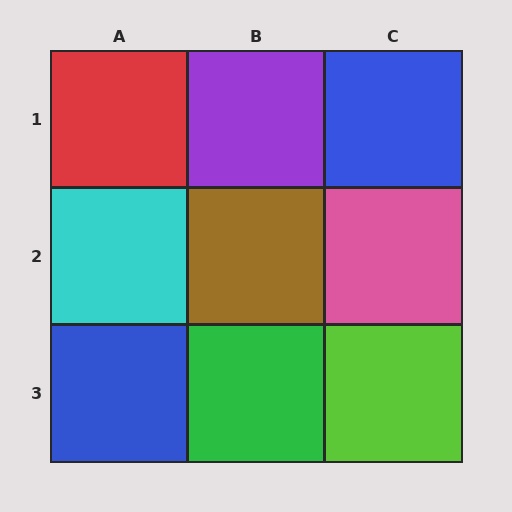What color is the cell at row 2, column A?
Cyan.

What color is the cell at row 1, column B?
Purple.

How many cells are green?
1 cell is green.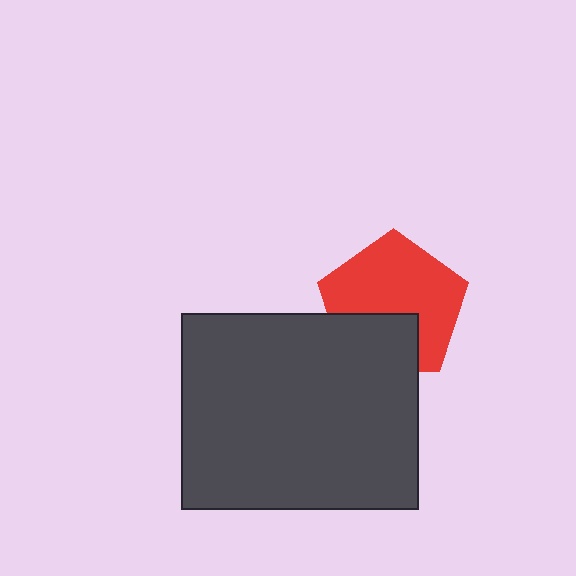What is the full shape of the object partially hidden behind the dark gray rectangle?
The partially hidden object is a red pentagon.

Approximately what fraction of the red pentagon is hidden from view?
Roughly 32% of the red pentagon is hidden behind the dark gray rectangle.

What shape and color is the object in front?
The object in front is a dark gray rectangle.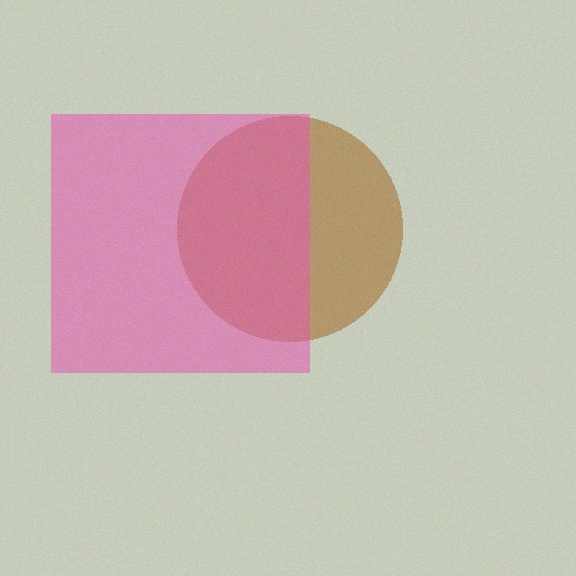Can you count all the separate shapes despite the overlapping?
Yes, there are 2 separate shapes.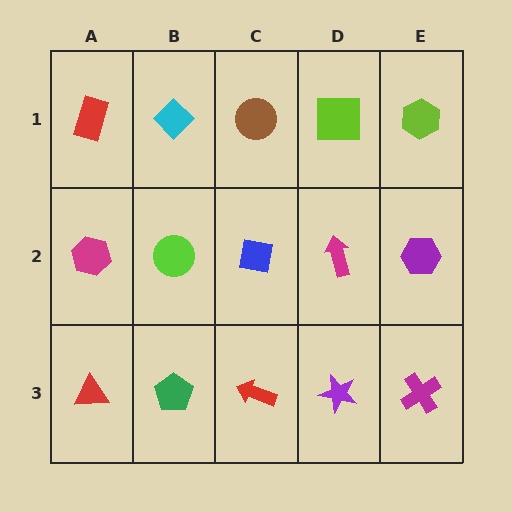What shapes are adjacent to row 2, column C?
A brown circle (row 1, column C), a red arrow (row 3, column C), a lime circle (row 2, column B), a magenta arrow (row 2, column D).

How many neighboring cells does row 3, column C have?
3.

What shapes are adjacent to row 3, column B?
A lime circle (row 2, column B), a red triangle (row 3, column A), a red arrow (row 3, column C).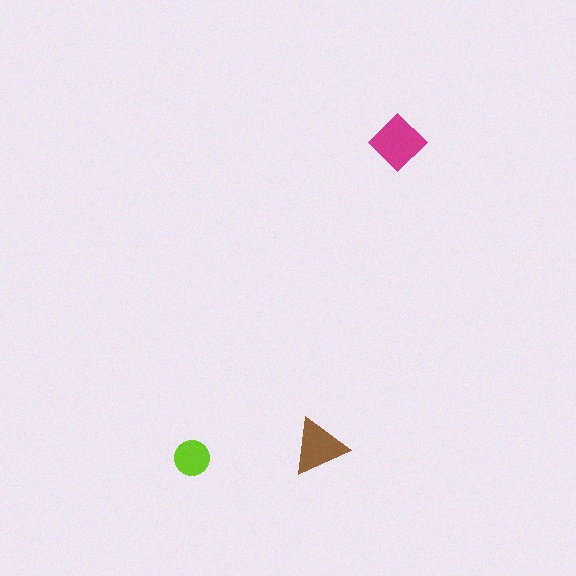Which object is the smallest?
The lime circle.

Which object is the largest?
The magenta diamond.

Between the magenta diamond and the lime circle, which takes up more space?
The magenta diamond.